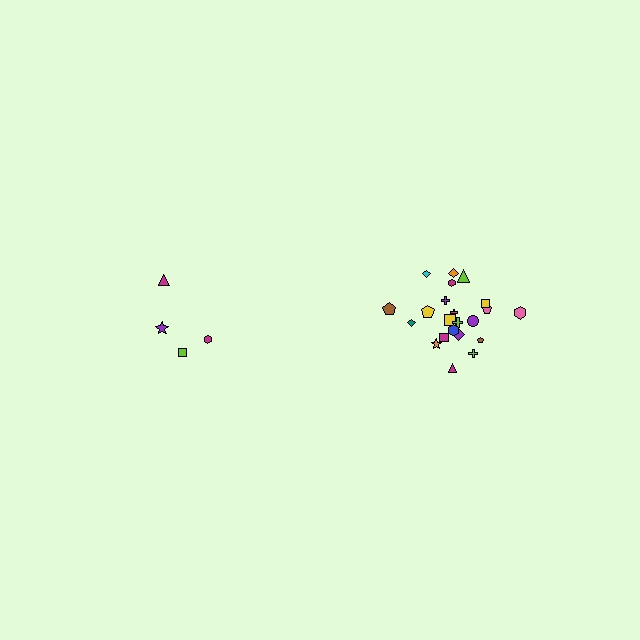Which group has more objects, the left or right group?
The right group.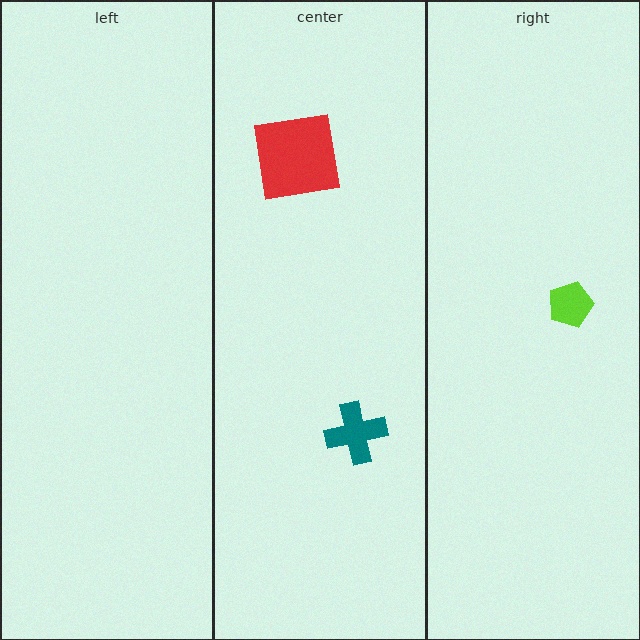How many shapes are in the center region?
2.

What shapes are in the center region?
The teal cross, the red square.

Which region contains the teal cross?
The center region.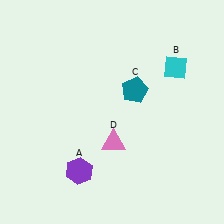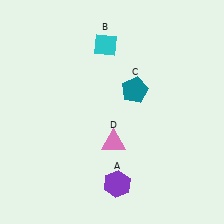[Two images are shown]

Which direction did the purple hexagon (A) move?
The purple hexagon (A) moved right.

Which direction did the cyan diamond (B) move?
The cyan diamond (B) moved left.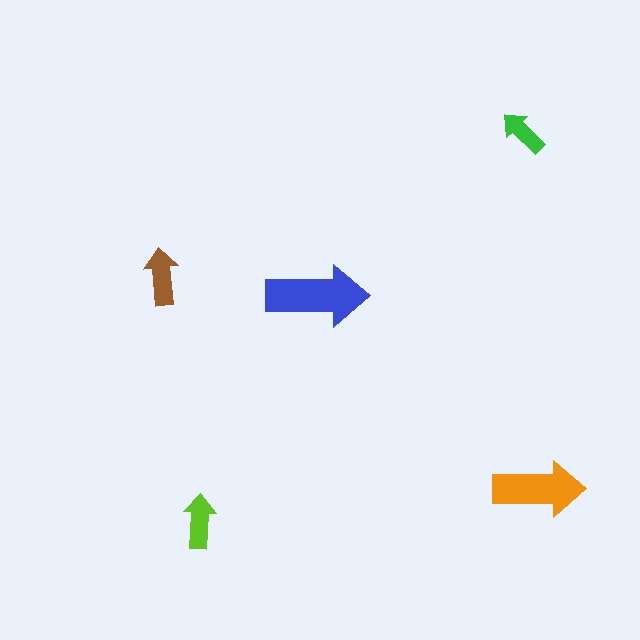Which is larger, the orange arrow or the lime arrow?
The orange one.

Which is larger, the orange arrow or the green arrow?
The orange one.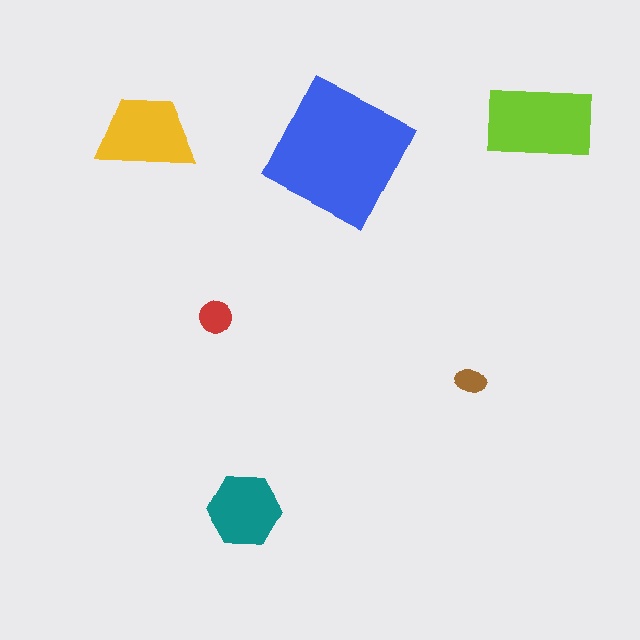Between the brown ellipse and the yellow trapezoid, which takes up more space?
The yellow trapezoid.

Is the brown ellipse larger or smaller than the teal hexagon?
Smaller.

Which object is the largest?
The blue square.